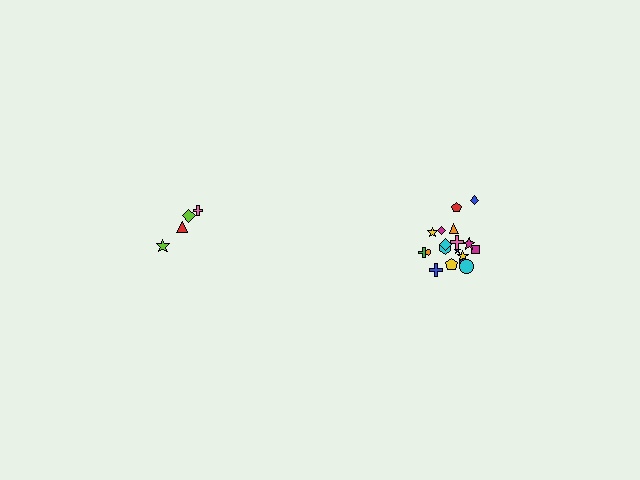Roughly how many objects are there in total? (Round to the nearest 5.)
Roughly 20 objects in total.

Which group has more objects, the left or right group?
The right group.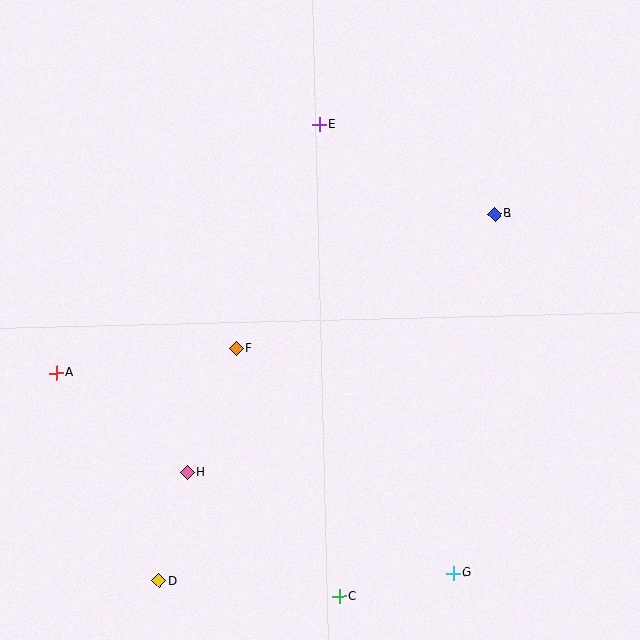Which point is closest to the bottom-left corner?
Point D is closest to the bottom-left corner.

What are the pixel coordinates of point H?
Point H is at (187, 473).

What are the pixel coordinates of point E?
Point E is at (319, 124).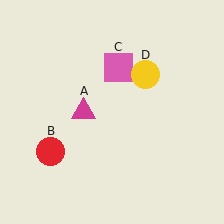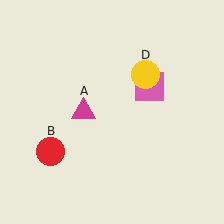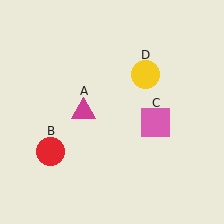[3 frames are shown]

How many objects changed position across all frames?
1 object changed position: pink square (object C).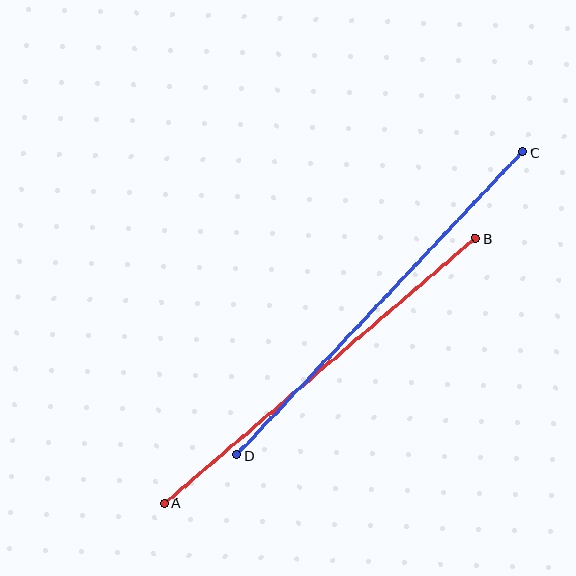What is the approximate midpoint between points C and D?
The midpoint is at approximately (380, 303) pixels.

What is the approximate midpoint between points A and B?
The midpoint is at approximately (320, 371) pixels.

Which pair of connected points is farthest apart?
Points C and D are farthest apart.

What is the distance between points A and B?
The distance is approximately 409 pixels.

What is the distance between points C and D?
The distance is approximately 416 pixels.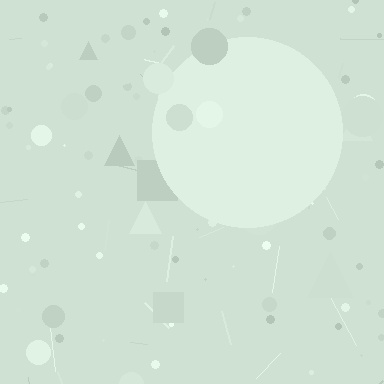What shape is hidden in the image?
A circle is hidden in the image.